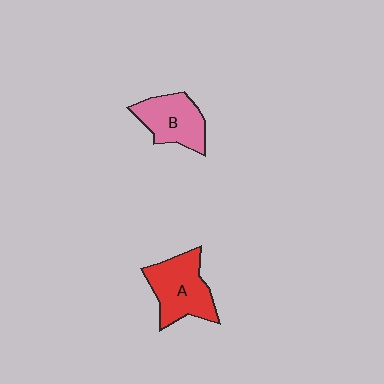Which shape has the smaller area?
Shape B (pink).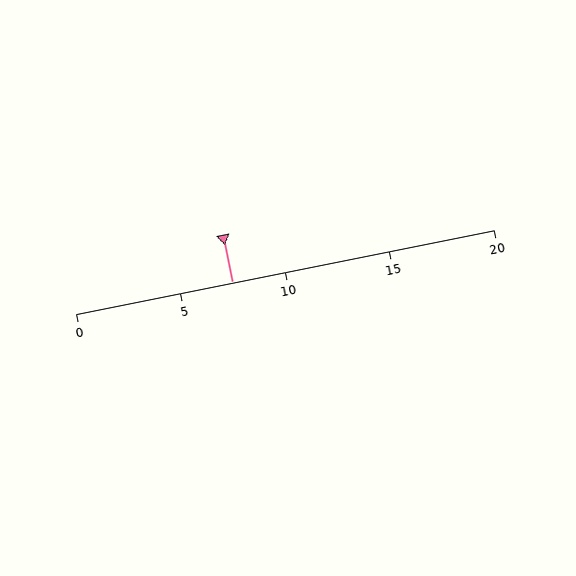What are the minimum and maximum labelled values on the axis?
The axis runs from 0 to 20.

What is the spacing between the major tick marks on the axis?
The major ticks are spaced 5 apart.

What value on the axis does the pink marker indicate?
The marker indicates approximately 7.5.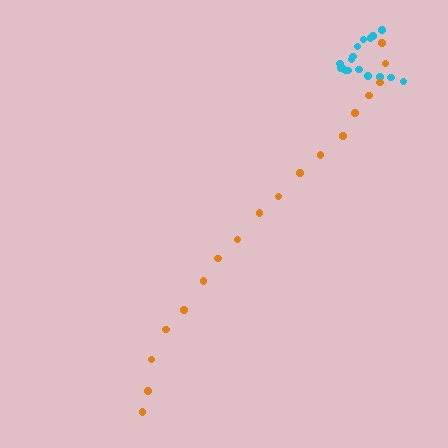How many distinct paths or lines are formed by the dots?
There are 2 distinct paths.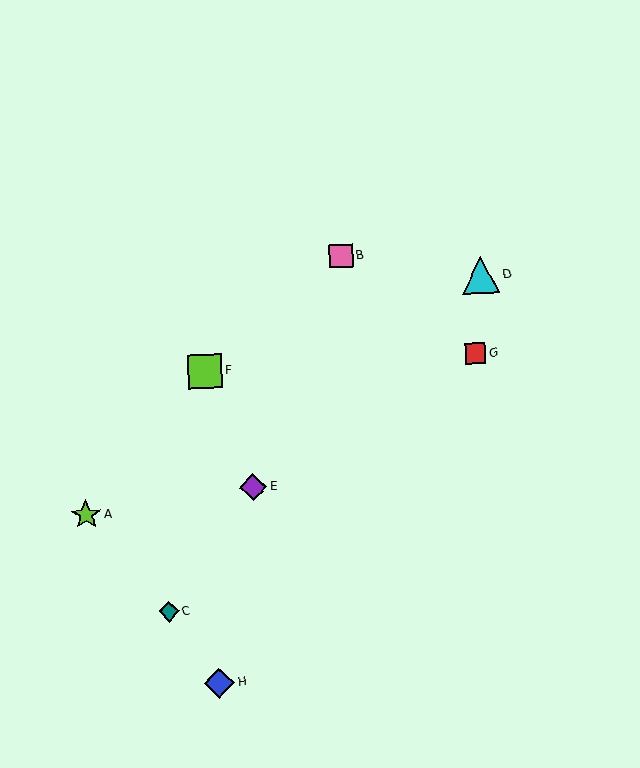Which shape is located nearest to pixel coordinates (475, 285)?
The cyan triangle (labeled D) at (481, 275) is nearest to that location.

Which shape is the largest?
The cyan triangle (labeled D) is the largest.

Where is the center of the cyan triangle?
The center of the cyan triangle is at (481, 275).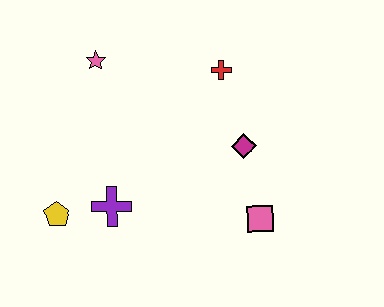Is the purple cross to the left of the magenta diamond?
Yes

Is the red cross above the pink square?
Yes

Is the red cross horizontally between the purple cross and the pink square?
Yes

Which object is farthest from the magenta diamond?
The yellow pentagon is farthest from the magenta diamond.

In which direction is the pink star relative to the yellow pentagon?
The pink star is above the yellow pentagon.